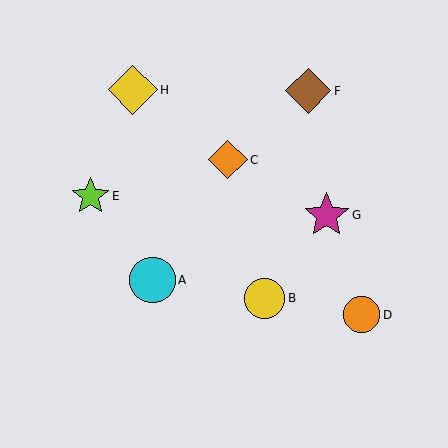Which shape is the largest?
The yellow diamond (labeled H) is the largest.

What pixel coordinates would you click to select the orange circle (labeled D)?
Click at (361, 315) to select the orange circle D.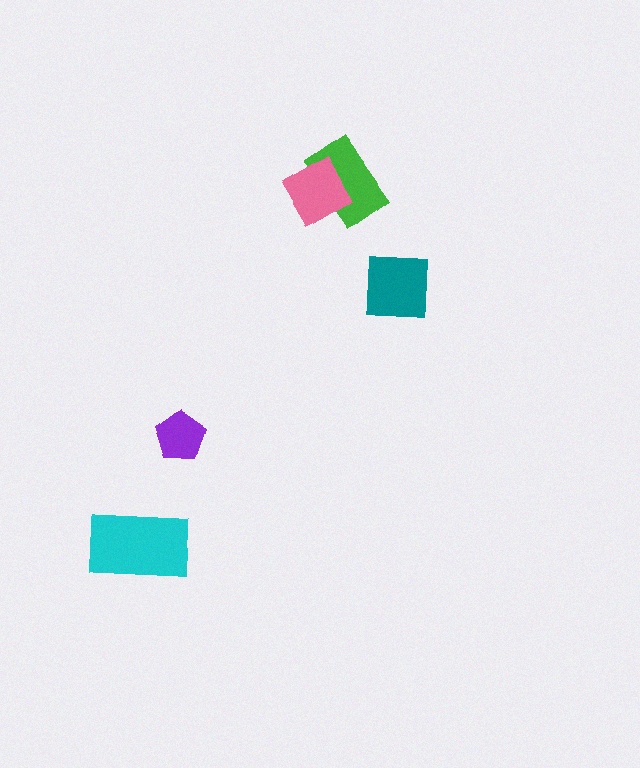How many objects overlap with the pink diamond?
1 object overlaps with the pink diamond.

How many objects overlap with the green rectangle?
1 object overlaps with the green rectangle.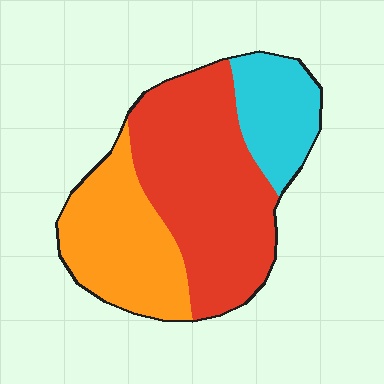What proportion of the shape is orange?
Orange takes up between a sixth and a third of the shape.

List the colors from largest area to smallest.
From largest to smallest: red, orange, cyan.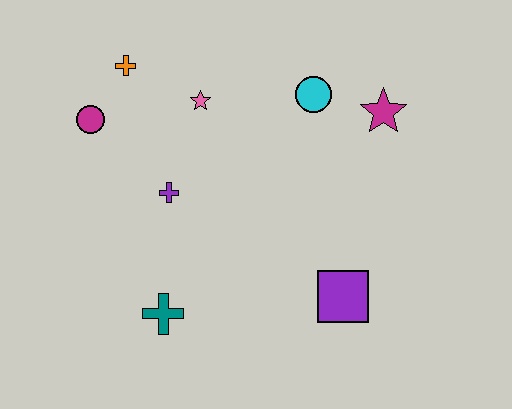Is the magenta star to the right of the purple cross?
Yes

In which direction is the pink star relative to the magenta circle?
The pink star is to the right of the magenta circle.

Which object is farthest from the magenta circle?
The purple square is farthest from the magenta circle.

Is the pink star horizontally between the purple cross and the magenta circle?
No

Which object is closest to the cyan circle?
The magenta star is closest to the cyan circle.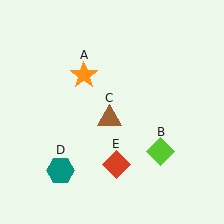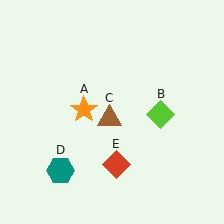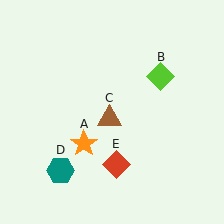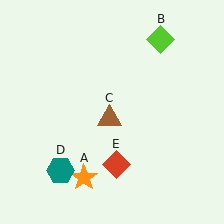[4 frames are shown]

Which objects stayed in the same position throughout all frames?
Brown triangle (object C) and teal hexagon (object D) and red diamond (object E) remained stationary.